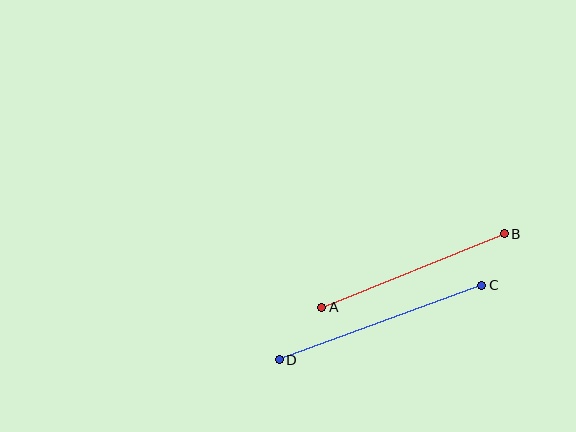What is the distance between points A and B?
The distance is approximately 197 pixels.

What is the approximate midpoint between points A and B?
The midpoint is at approximately (413, 270) pixels.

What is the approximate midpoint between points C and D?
The midpoint is at approximately (381, 323) pixels.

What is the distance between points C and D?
The distance is approximately 216 pixels.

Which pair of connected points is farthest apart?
Points C and D are farthest apart.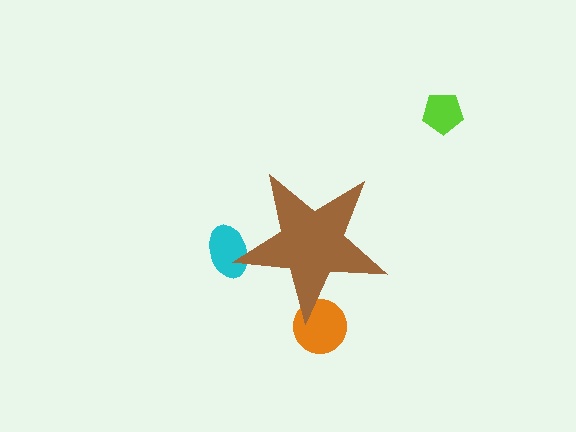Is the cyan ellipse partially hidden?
Yes, the cyan ellipse is partially hidden behind the brown star.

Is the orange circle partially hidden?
Yes, the orange circle is partially hidden behind the brown star.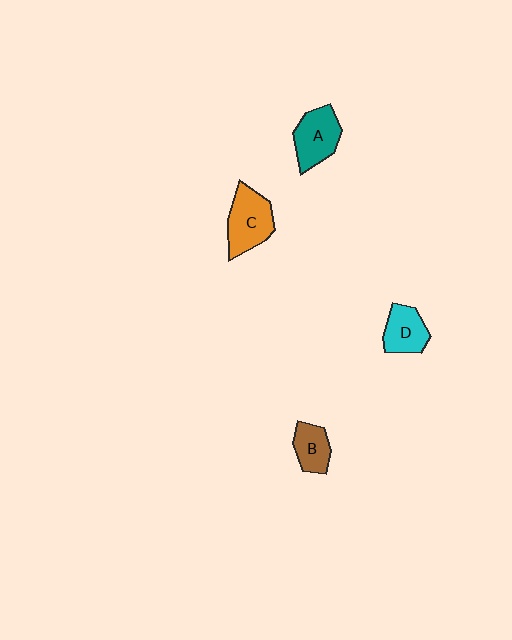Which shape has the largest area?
Shape C (orange).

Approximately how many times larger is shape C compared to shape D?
Approximately 1.4 times.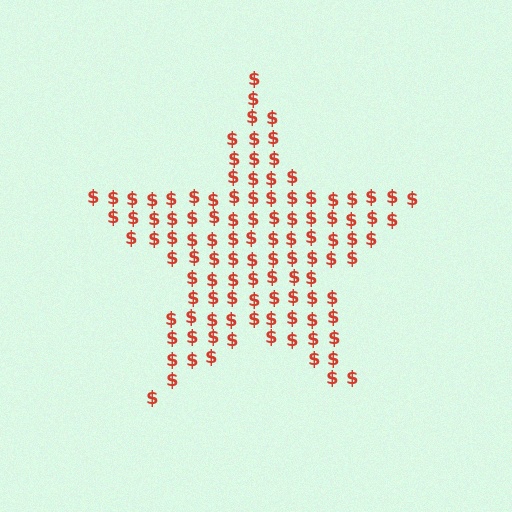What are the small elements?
The small elements are dollar signs.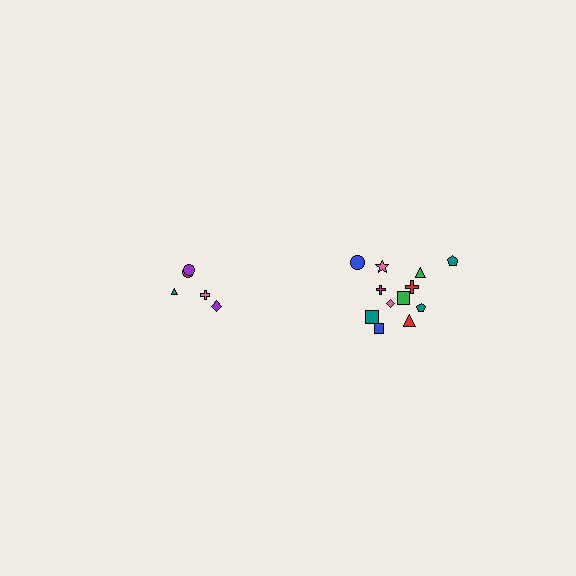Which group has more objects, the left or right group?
The right group.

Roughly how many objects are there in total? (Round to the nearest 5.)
Roughly 15 objects in total.